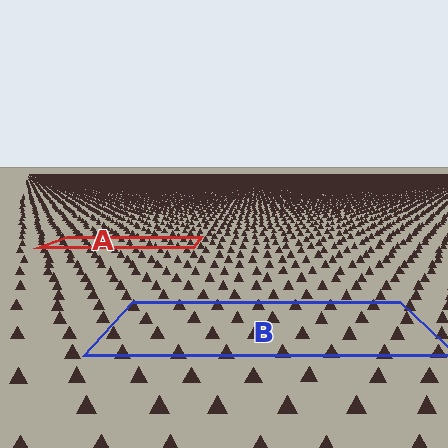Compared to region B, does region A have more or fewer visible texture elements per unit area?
Region A has more texture elements per unit area — they are packed more densely because it is farther away.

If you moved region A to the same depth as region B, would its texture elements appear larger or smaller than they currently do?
They would appear larger. At a closer depth, the same texture elements are projected at a bigger on-screen size.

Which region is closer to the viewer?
Region B is closer. The texture elements there are larger and more spread out.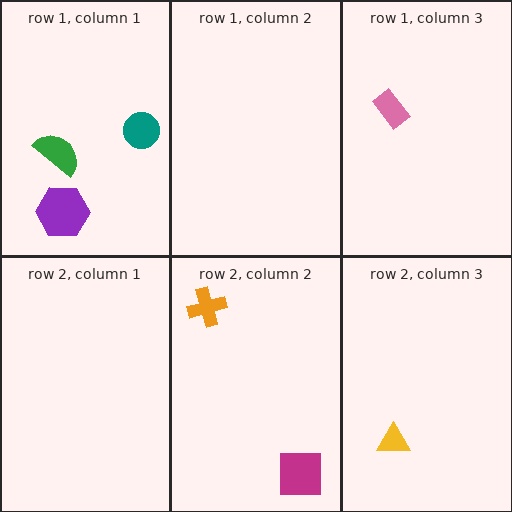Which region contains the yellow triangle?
The row 2, column 3 region.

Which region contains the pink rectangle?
The row 1, column 3 region.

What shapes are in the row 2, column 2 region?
The magenta square, the orange cross.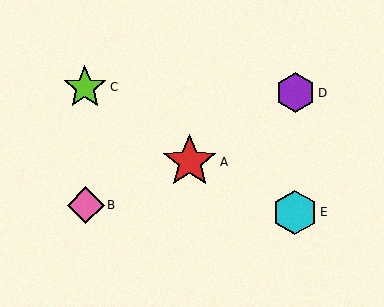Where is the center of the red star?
The center of the red star is at (190, 162).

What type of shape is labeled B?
Shape B is a pink diamond.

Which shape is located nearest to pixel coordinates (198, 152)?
The red star (labeled A) at (190, 162) is nearest to that location.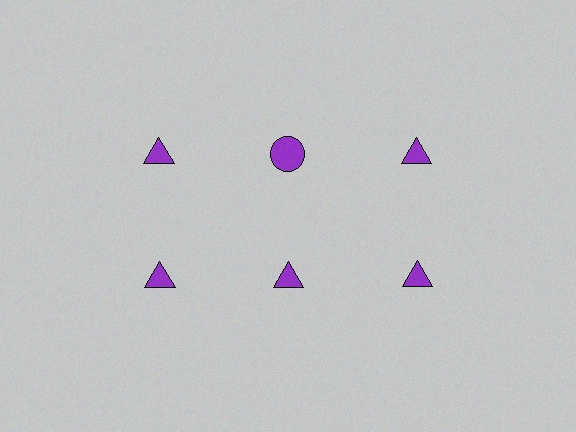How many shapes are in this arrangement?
There are 6 shapes arranged in a grid pattern.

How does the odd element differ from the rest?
It has a different shape: circle instead of triangle.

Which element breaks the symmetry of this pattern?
The purple circle in the top row, second from left column breaks the symmetry. All other shapes are purple triangles.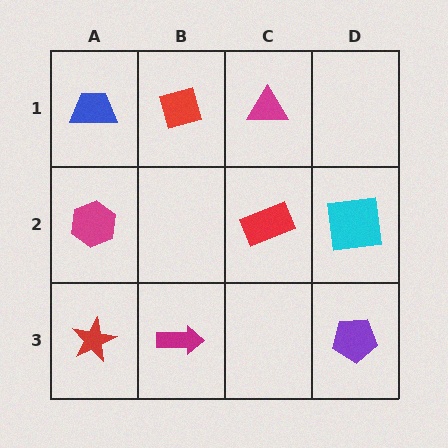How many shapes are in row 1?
3 shapes.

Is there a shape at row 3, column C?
No, that cell is empty.